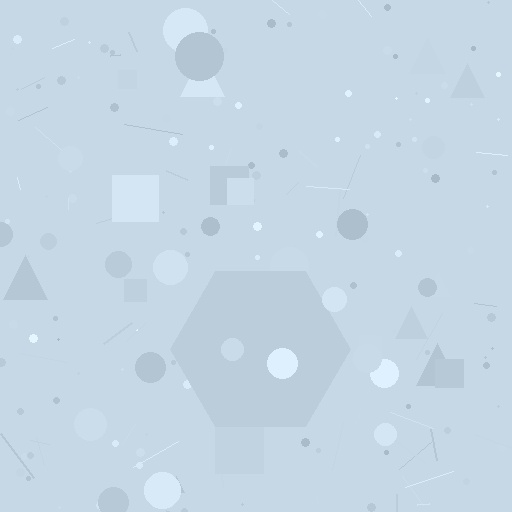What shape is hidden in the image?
A hexagon is hidden in the image.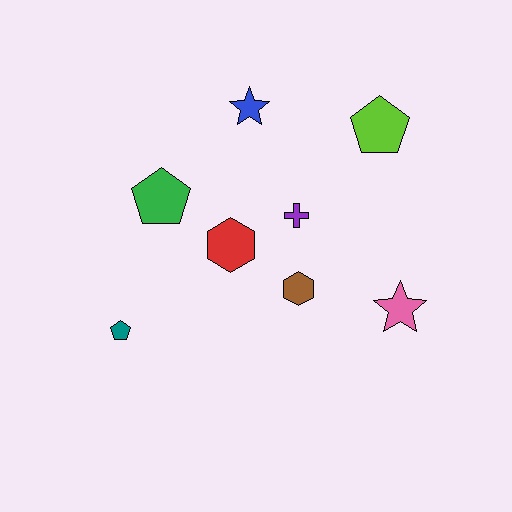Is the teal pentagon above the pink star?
No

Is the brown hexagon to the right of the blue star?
Yes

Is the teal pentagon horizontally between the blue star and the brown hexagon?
No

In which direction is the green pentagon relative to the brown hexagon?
The green pentagon is to the left of the brown hexagon.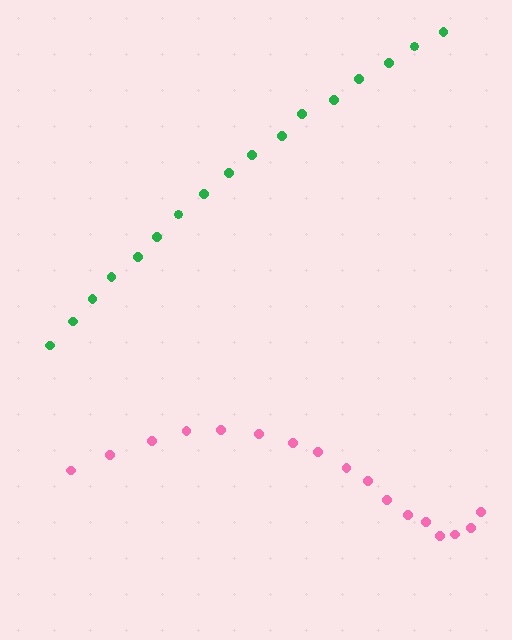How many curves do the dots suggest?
There are 2 distinct paths.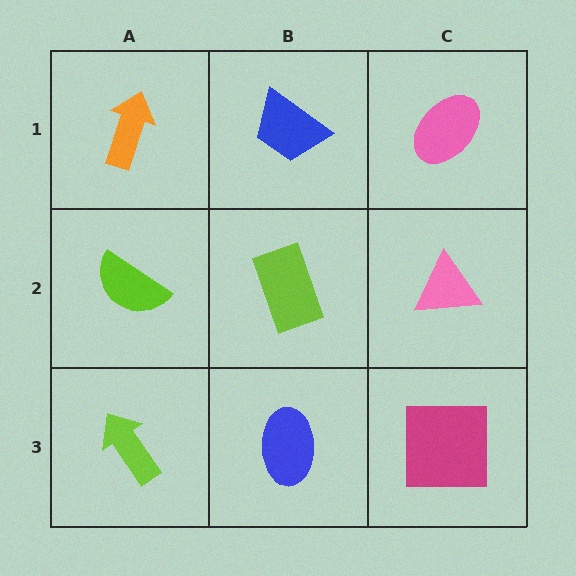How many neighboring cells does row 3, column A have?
2.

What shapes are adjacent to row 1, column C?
A pink triangle (row 2, column C), a blue trapezoid (row 1, column B).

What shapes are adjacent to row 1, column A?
A lime semicircle (row 2, column A), a blue trapezoid (row 1, column B).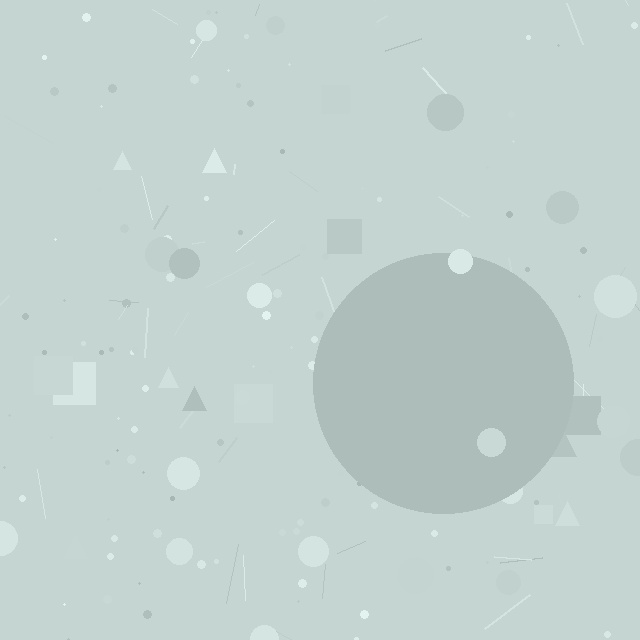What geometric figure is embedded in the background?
A circle is embedded in the background.